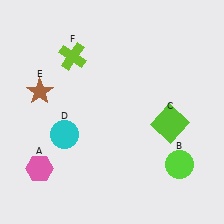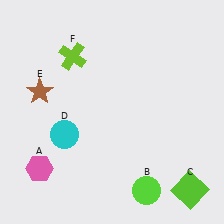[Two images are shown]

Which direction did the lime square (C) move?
The lime square (C) moved down.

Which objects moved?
The objects that moved are: the lime circle (B), the lime square (C).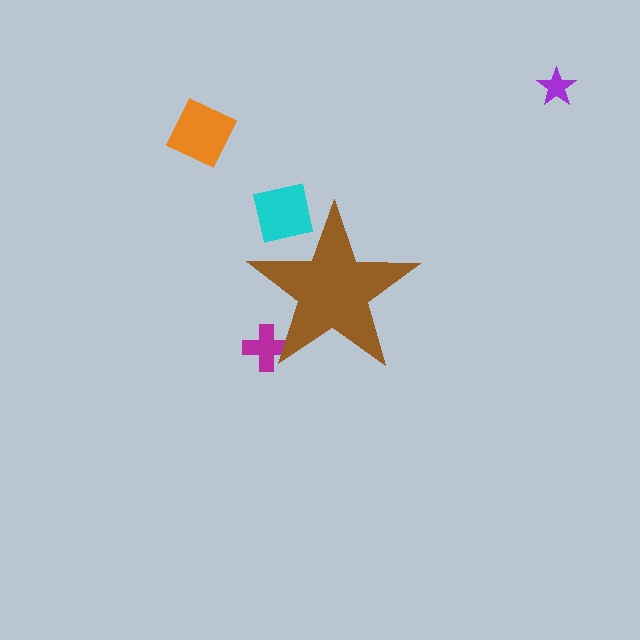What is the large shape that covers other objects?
A brown star.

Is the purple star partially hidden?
No, the purple star is fully visible.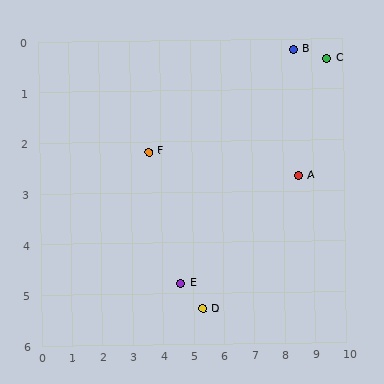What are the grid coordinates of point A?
Point A is at approximately (8.5, 2.7).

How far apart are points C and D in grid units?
Points C and D are about 6.5 grid units apart.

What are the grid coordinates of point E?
Point E is at approximately (4.6, 4.8).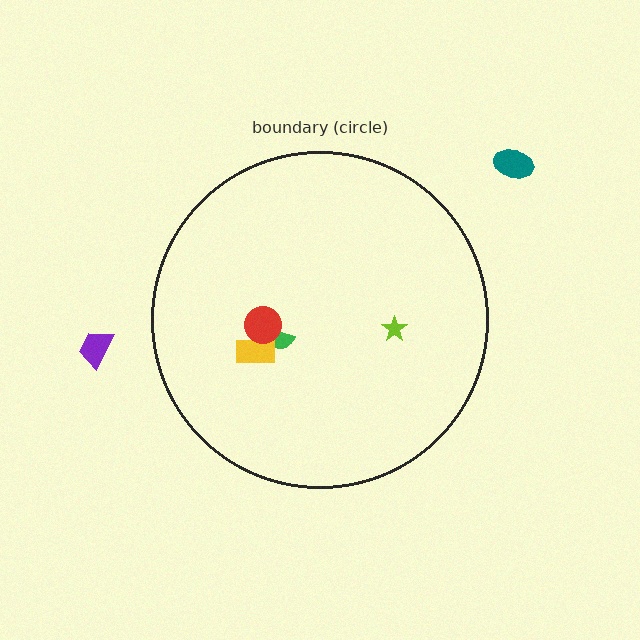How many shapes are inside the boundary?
4 inside, 2 outside.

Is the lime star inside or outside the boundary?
Inside.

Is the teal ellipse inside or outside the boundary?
Outside.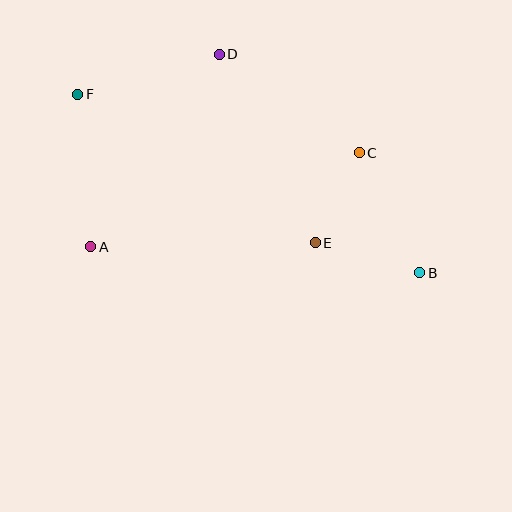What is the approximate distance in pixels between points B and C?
The distance between B and C is approximately 135 pixels.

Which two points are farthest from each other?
Points B and F are farthest from each other.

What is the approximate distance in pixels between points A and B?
The distance between A and B is approximately 330 pixels.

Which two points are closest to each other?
Points C and E are closest to each other.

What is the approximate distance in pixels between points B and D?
The distance between B and D is approximately 297 pixels.